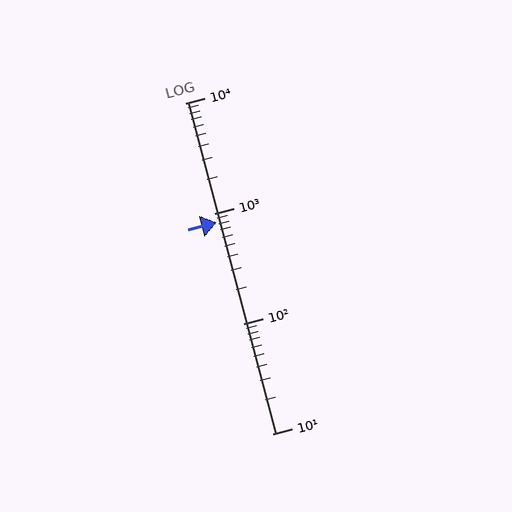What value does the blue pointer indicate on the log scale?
The pointer indicates approximately 830.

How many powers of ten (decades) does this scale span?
The scale spans 3 decades, from 10 to 10000.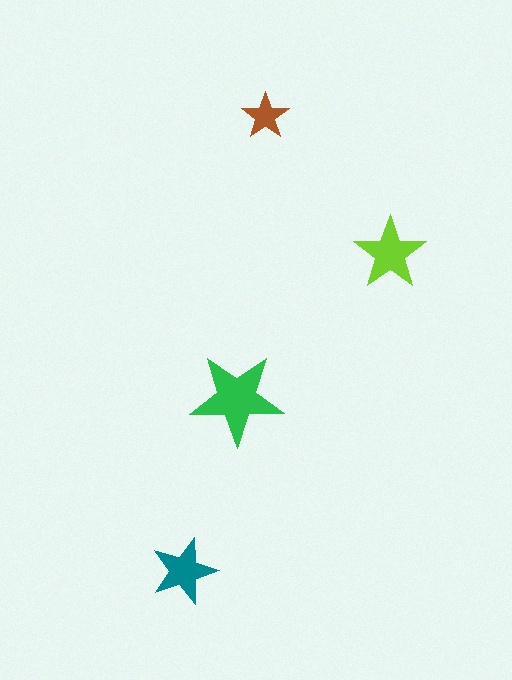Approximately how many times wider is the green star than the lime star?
About 1.5 times wider.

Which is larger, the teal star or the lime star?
The lime one.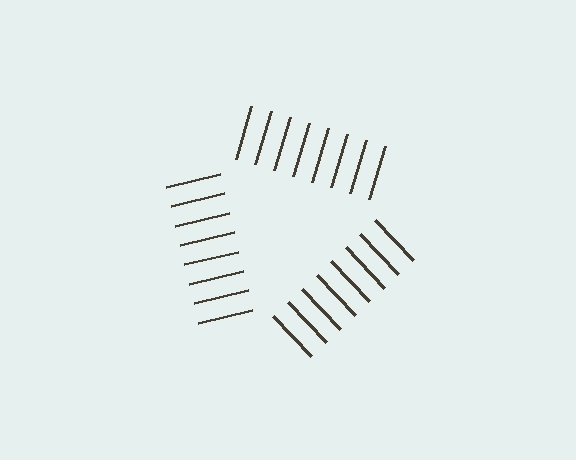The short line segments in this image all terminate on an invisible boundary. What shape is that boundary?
An illusory triangle — the line segments terminate on its edges but no continuous stroke is drawn.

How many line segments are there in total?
24 — 8 along each of the 3 edges.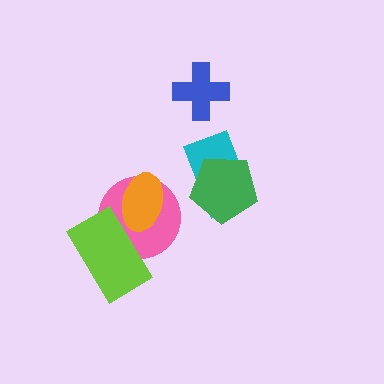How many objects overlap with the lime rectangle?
2 objects overlap with the lime rectangle.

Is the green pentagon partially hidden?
No, no other shape covers it.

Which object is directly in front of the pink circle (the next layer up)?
The orange ellipse is directly in front of the pink circle.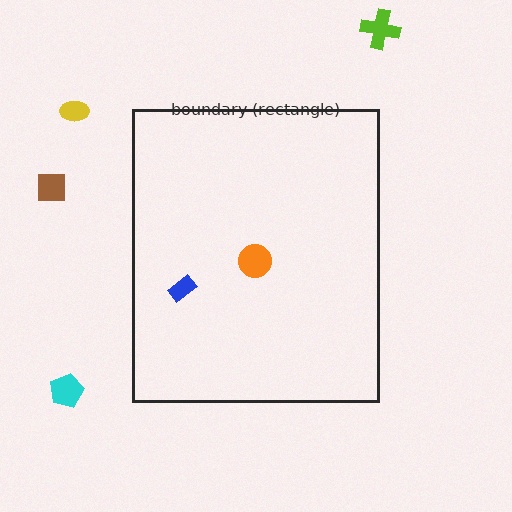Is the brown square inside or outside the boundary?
Outside.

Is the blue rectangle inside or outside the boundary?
Inside.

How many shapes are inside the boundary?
2 inside, 4 outside.